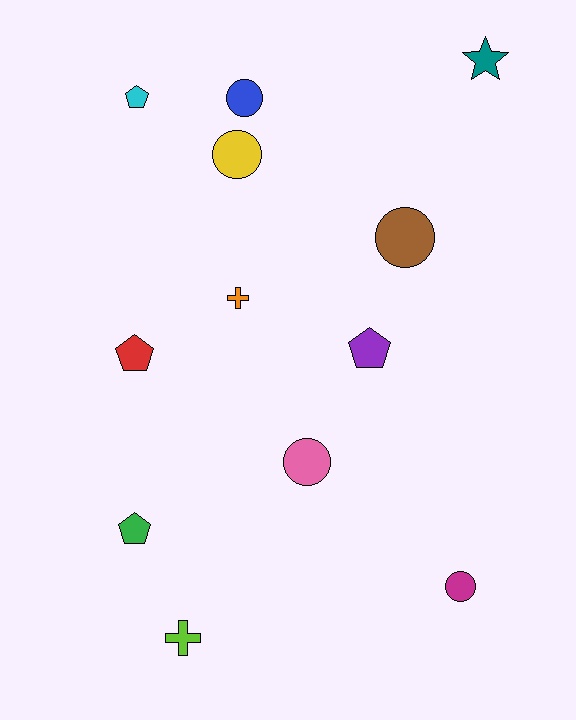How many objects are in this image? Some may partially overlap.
There are 12 objects.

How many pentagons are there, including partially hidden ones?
There are 4 pentagons.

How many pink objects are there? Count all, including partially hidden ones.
There is 1 pink object.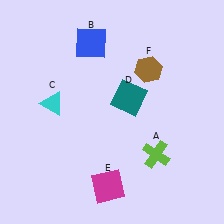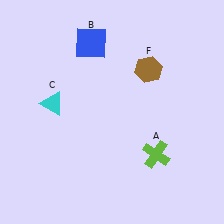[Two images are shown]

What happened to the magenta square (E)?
The magenta square (E) was removed in Image 2. It was in the bottom-left area of Image 1.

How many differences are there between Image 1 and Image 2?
There are 2 differences between the two images.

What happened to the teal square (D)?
The teal square (D) was removed in Image 2. It was in the top-right area of Image 1.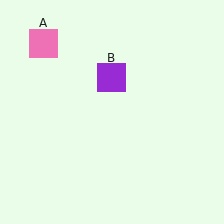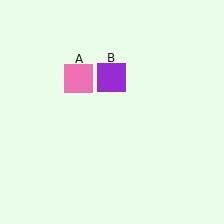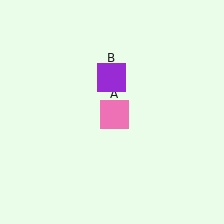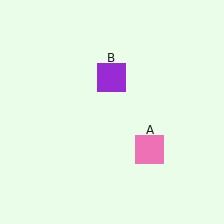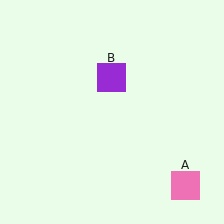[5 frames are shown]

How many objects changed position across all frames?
1 object changed position: pink square (object A).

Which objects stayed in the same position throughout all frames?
Purple square (object B) remained stationary.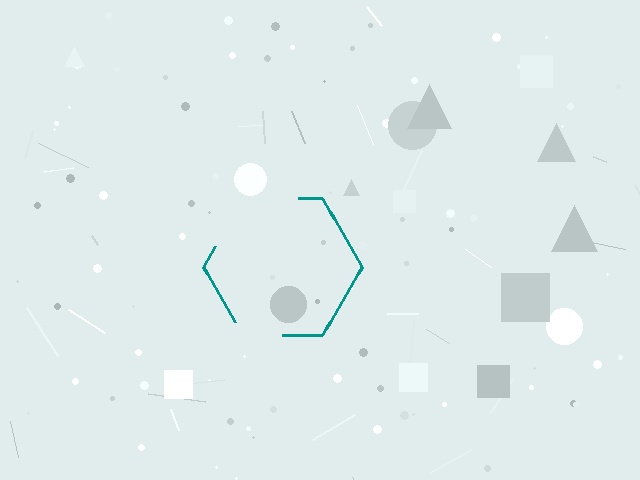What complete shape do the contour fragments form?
The contour fragments form a hexagon.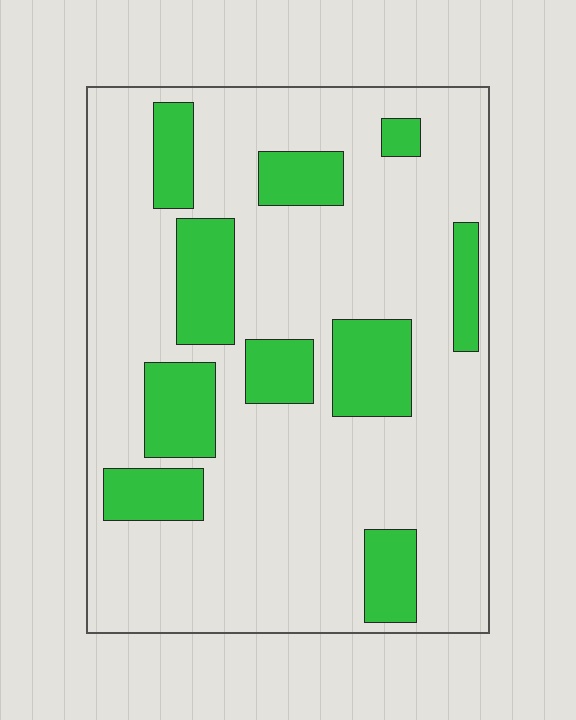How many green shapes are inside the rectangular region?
10.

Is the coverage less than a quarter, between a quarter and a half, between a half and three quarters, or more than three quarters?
Less than a quarter.